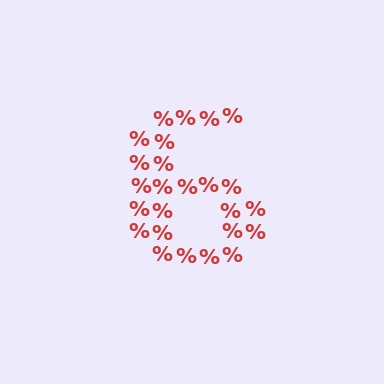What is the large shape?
The large shape is the digit 6.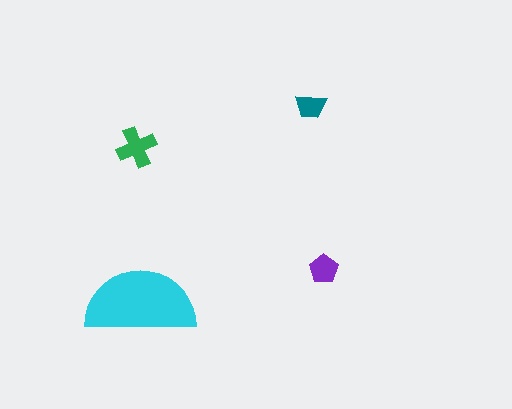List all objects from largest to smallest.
The cyan semicircle, the green cross, the purple pentagon, the teal trapezoid.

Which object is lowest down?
The cyan semicircle is bottommost.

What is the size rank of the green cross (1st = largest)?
2nd.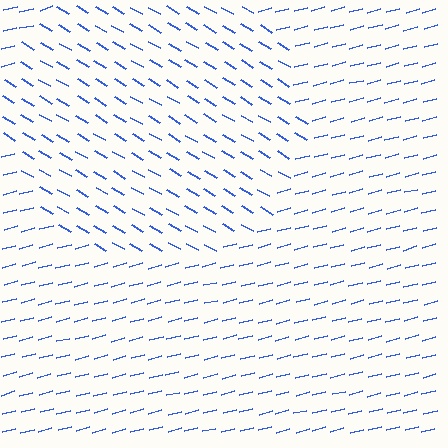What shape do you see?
I see a circle.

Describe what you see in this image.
The image is filled with small blue line segments. A circle region in the image has lines oriented differently from the surrounding lines, creating a visible texture boundary.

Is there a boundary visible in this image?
Yes, there is a texture boundary formed by a change in line orientation.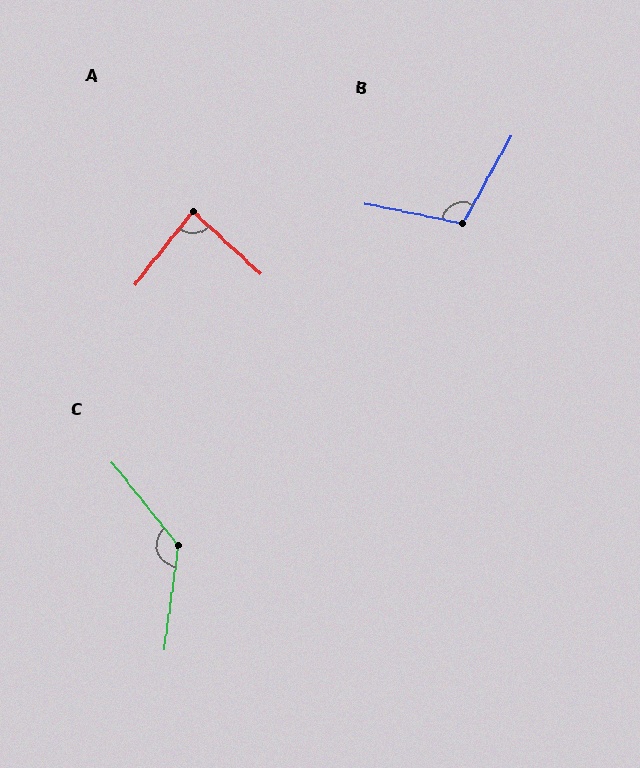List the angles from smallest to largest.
A (86°), B (108°), C (134°).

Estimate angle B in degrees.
Approximately 108 degrees.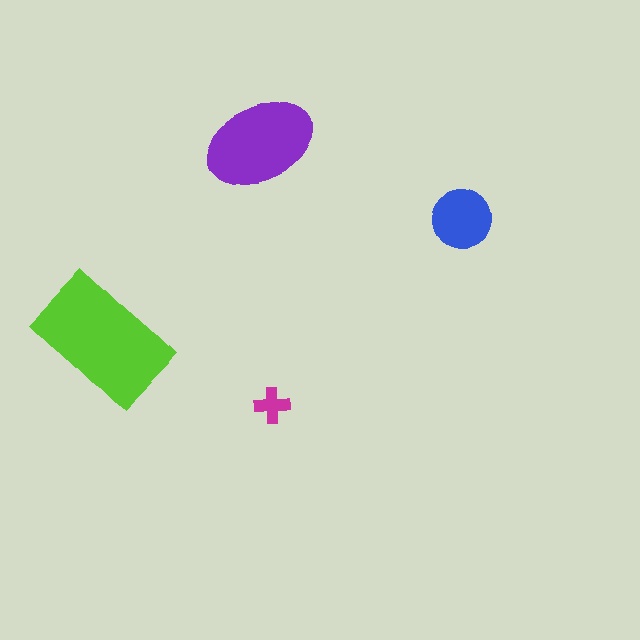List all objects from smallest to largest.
The magenta cross, the blue circle, the purple ellipse, the lime rectangle.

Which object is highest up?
The purple ellipse is topmost.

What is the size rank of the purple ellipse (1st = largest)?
2nd.